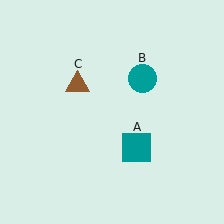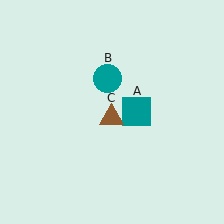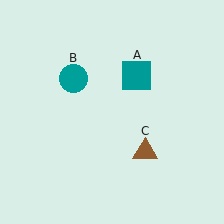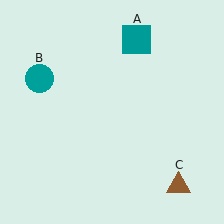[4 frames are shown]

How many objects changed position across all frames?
3 objects changed position: teal square (object A), teal circle (object B), brown triangle (object C).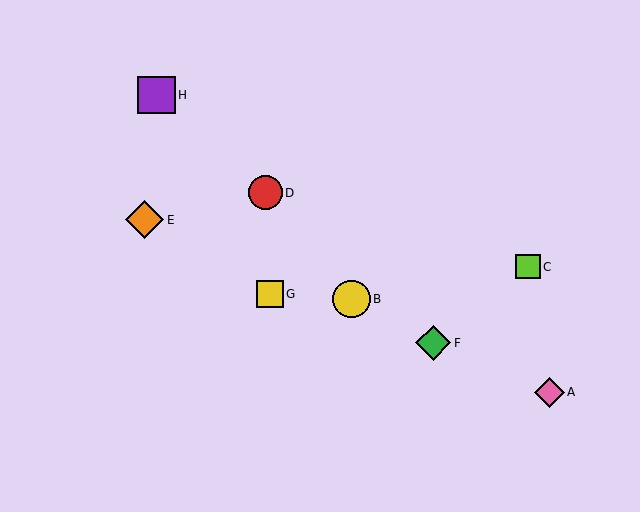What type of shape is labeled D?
Shape D is a red circle.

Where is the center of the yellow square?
The center of the yellow square is at (270, 294).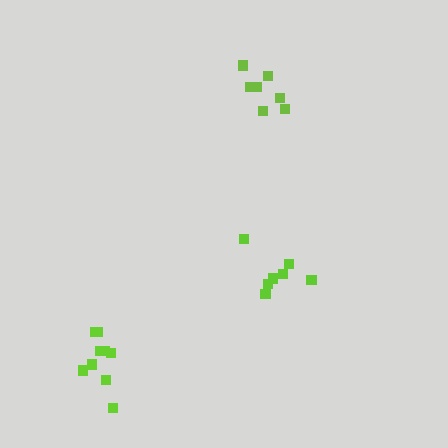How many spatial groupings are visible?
There are 3 spatial groupings.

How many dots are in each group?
Group 1: 7 dots, Group 2: 7 dots, Group 3: 9 dots (23 total).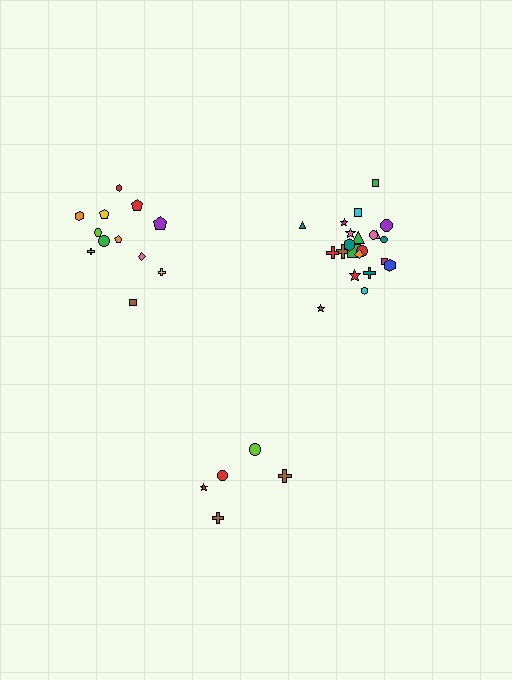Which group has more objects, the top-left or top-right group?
The top-right group.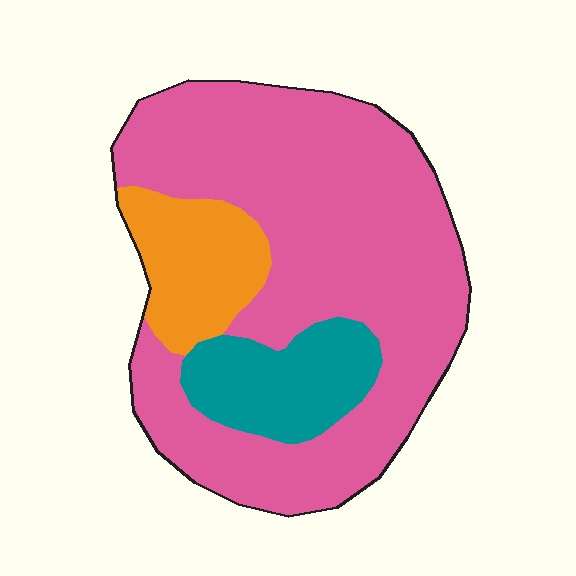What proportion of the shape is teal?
Teal covers around 15% of the shape.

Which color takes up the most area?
Pink, at roughly 70%.